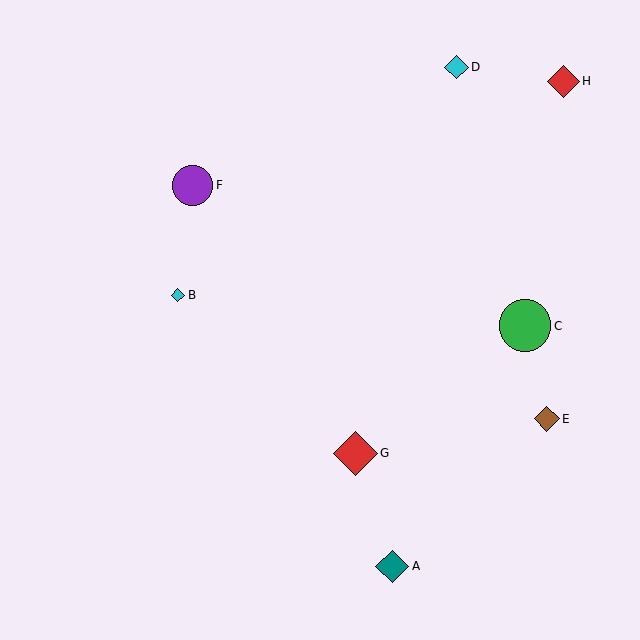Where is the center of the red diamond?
The center of the red diamond is at (563, 81).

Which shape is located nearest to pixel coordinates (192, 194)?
The purple circle (labeled F) at (193, 185) is nearest to that location.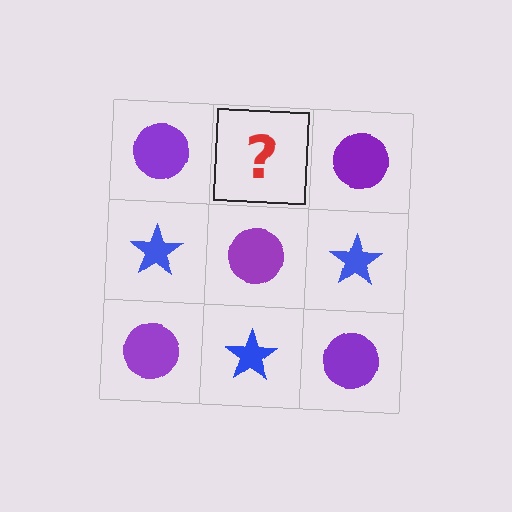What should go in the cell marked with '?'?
The missing cell should contain a blue star.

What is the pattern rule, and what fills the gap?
The rule is that it alternates purple circle and blue star in a checkerboard pattern. The gap should be filled with a blue star.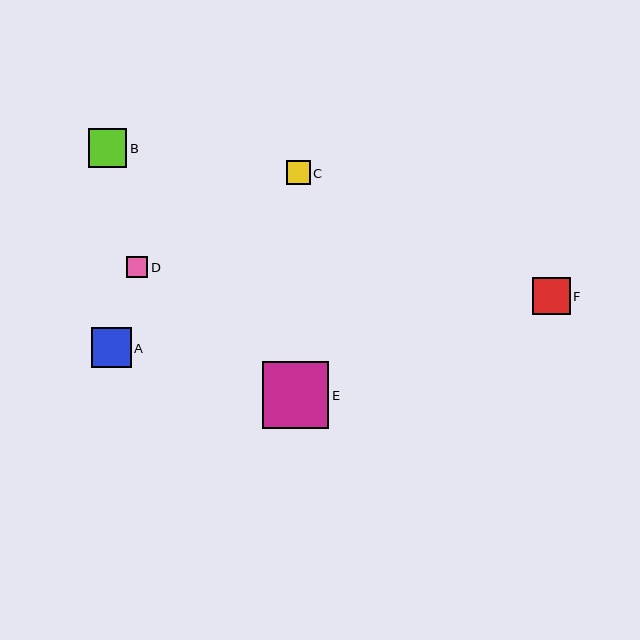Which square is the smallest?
Square D is the smallest with a size of approximately 21 pixels.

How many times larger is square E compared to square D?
Square E is approximately 3.1 times the size of square D.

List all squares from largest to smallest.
From largest to smallest: E, A, B, F, C, D.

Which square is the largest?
Square E is the largest with a size of approximately 66 pixels.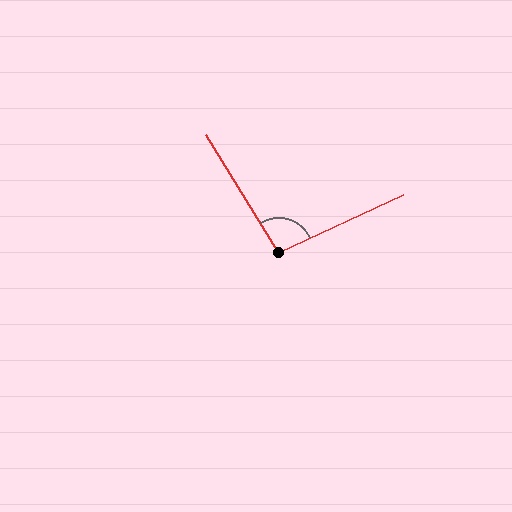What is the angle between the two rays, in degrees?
Approximately 97 degrees.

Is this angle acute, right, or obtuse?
It is obtuse.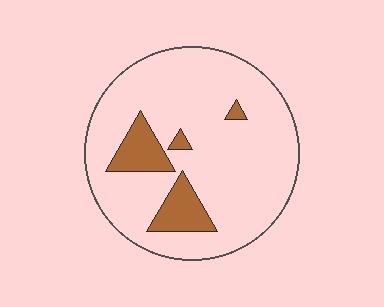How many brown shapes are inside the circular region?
4.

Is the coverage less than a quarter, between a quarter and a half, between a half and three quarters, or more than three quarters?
Less than a quarter.